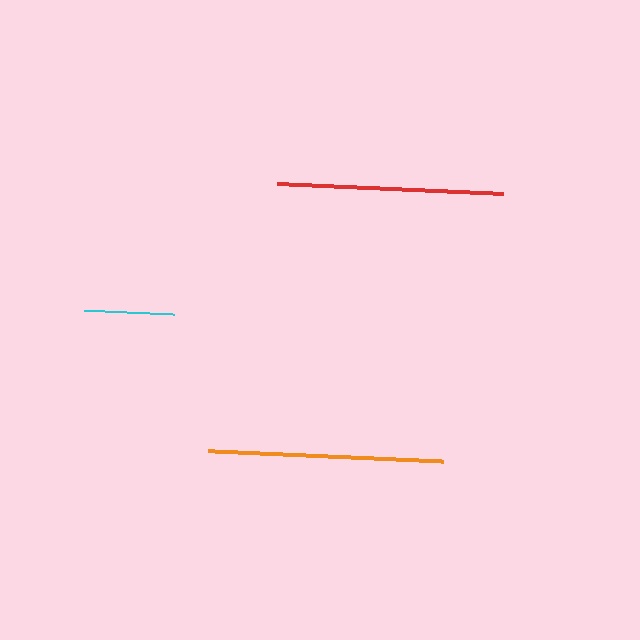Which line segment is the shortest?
The cyan line is the shortest at approximately 89 pixels.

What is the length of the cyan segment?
The cyan segment is approximately 89 pixels long.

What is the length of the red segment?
The red segment is approximately 226 pixels long.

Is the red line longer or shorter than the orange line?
The orange line is longer than the red line.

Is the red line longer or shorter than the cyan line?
The red line is longer than the cyan line.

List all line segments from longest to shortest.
From longest to shortest: orange, red, cyan.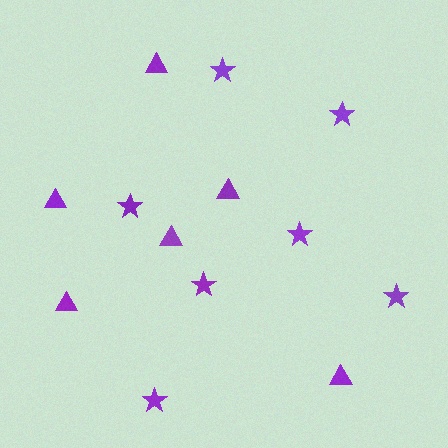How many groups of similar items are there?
There are 2 groups: one group of stars (7) and one group of triangles (6).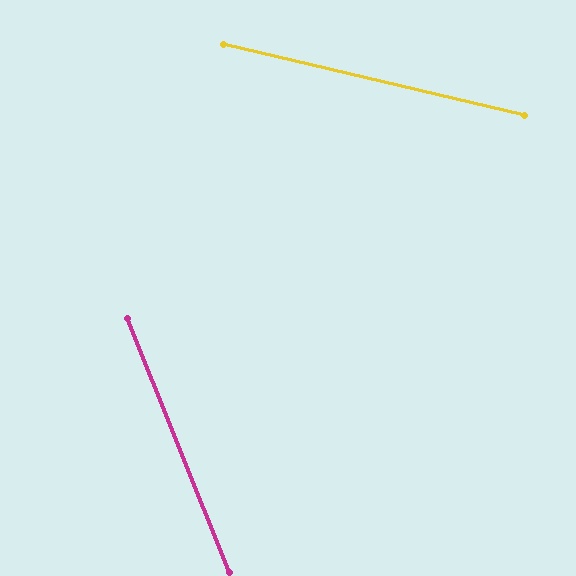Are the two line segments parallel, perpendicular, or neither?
Neither parallel nor perpendicular — they differ by about 55°.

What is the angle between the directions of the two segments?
Approximately 55 degrees.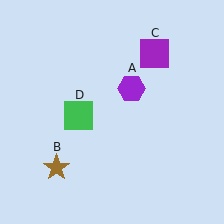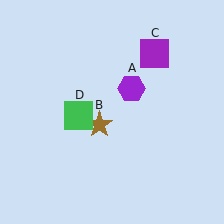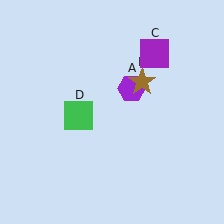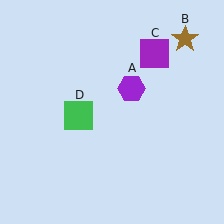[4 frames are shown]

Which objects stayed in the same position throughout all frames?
Purple hexagon (object A) and purple square (object C) and green square (object D) remained stationary.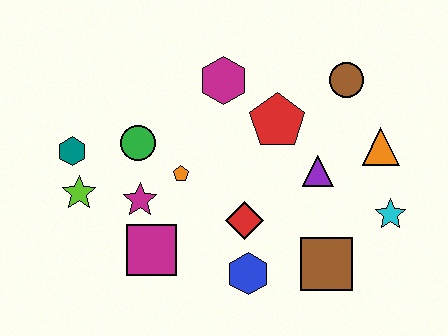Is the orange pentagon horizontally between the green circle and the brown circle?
Yes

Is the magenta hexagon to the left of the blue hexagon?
Yes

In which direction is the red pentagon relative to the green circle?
The red pentagon is to the right of the green circle.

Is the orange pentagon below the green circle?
Yes